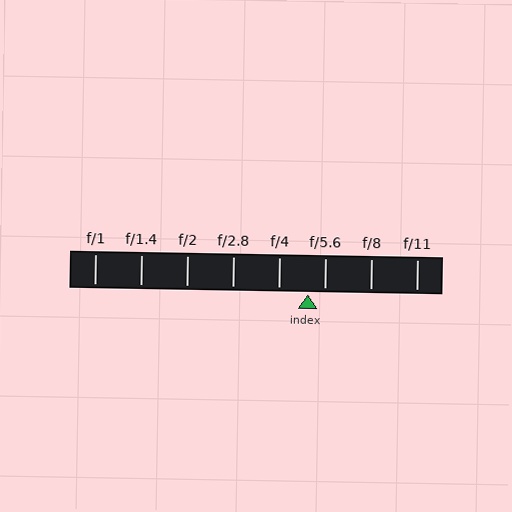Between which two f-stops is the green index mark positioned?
The index mark is between f/4 and f/5.6.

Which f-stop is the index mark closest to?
The index mark is closest to f/5.6.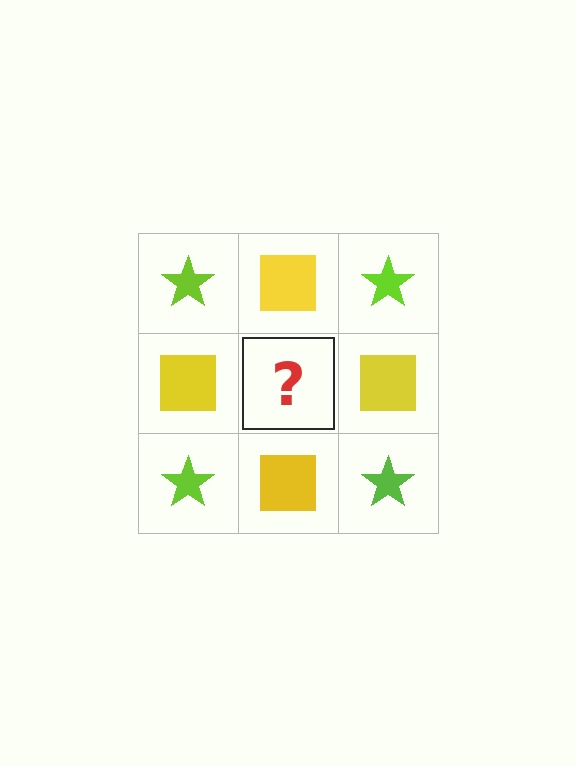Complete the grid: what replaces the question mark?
The question mark should be replaced with a lime star.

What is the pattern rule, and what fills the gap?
The rule is that it alternates lime star and yellow square in a checkerboard pattern. The gap should be filled with a lime star.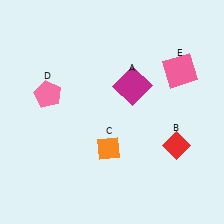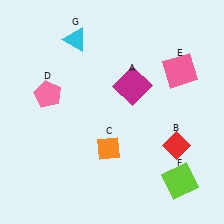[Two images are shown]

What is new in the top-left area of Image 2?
A cyan triangle (G) was added in the top-left area of Image 2.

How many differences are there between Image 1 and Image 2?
There are 2 differences between the two images.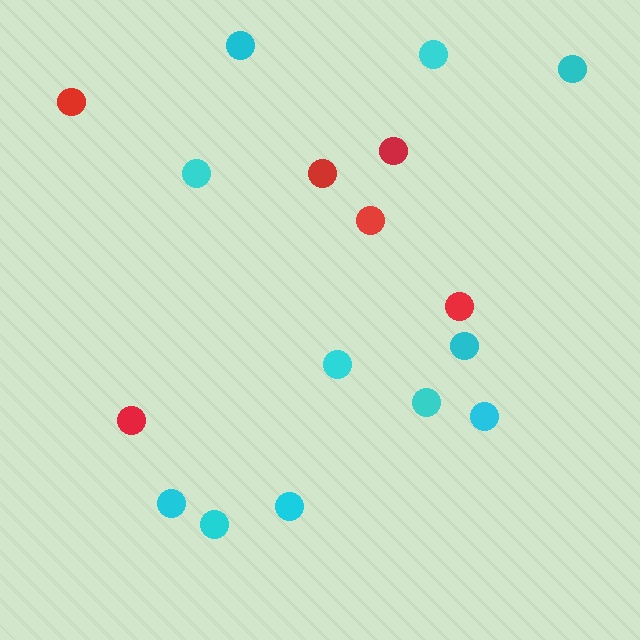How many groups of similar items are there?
There are 2 groups: one group of red circles (6) and one group of cyan circles (11).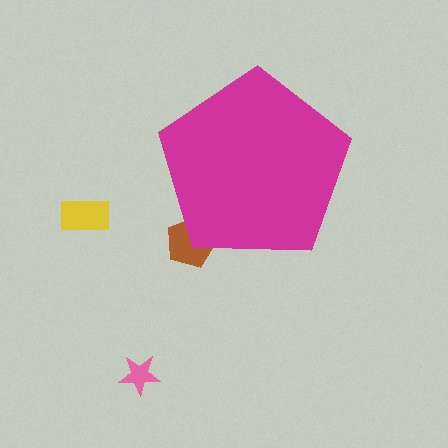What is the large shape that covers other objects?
A magenta pentagon.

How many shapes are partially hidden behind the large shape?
1 shape is partially hidden.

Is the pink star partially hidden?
No, the pink star is fully visible.